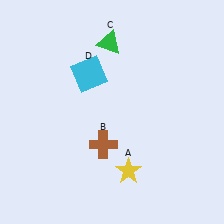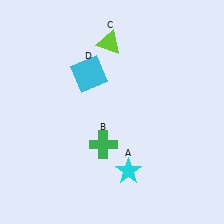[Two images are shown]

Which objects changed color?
A changed from yellow to cyan. B changed from brown to green. C changed from green to lime.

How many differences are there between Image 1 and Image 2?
There are 3 differences between the two images.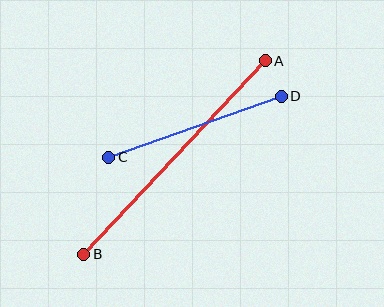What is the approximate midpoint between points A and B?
The midpoint is at approximately (174, 157) pixels.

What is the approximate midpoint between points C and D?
The midpoint is at approximately (195, 127) pixels.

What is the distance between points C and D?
The distance is approximately 183 pixels.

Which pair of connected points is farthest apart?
Points A and B are farthest apart.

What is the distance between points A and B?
The distance is approximately 265 pixels.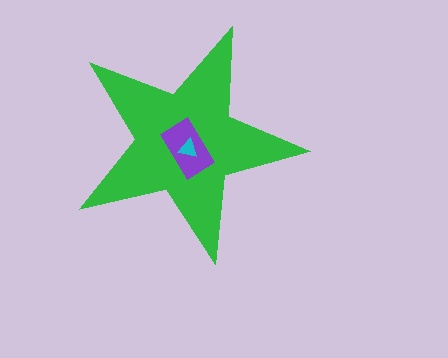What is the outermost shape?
The green star.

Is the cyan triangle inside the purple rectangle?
Yes.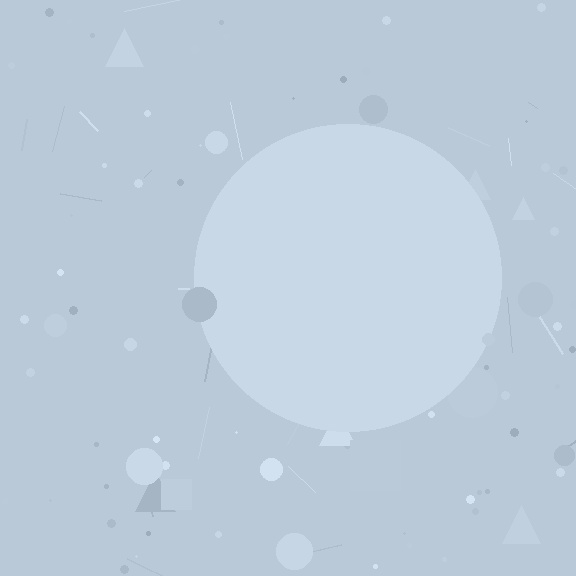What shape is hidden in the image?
A circle is hidden in the image.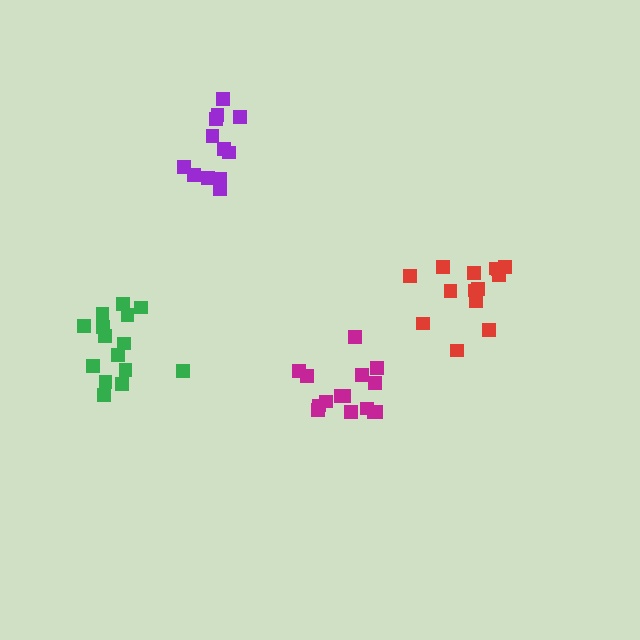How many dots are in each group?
Group 1: 14 dots, Group 2: 15 dots, Group 3: 12 dots, Group 4: 15 dots (56 total).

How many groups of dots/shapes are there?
There are 4 groups.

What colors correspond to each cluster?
The clusters are colored: red, green, purple, magenta.